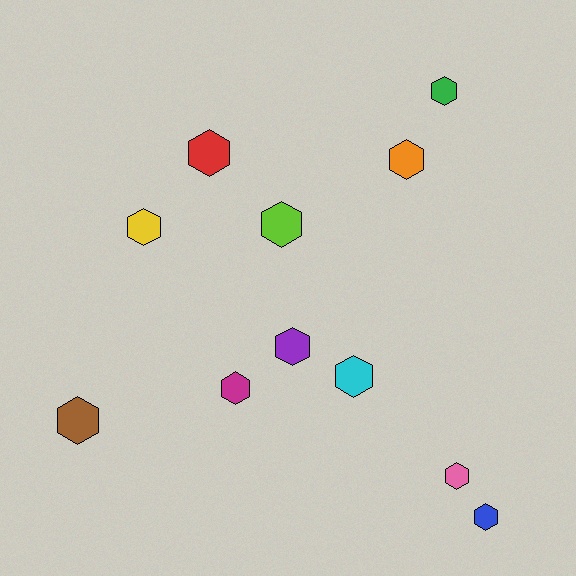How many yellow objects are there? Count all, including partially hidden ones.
There is 1 yellow object.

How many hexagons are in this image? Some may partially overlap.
There are 11 hexagons.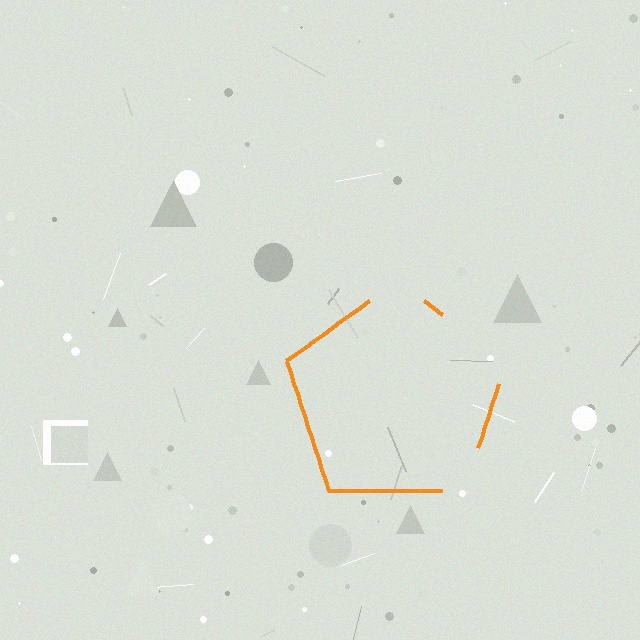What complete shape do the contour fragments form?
The contour fragments form a pentagon.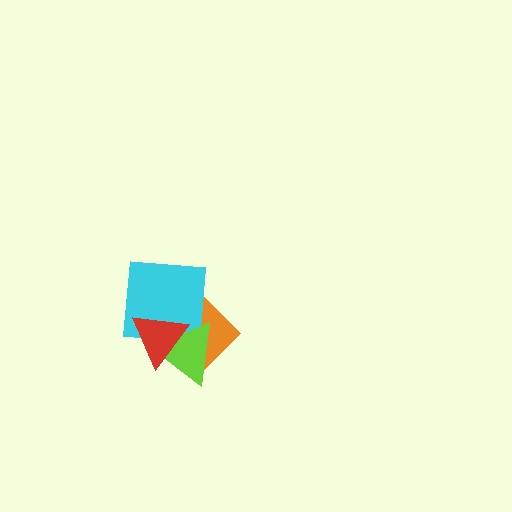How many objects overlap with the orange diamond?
3 objects overlap with the orange diamond.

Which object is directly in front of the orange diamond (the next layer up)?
The cyan square is directly in front of the orange diamond.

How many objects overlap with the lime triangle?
3 objects overlap with the lime triangle.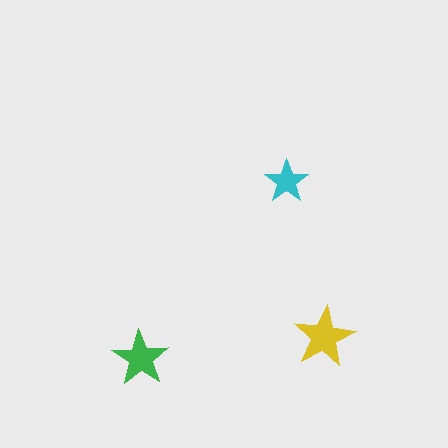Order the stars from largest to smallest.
the yellow one, the green one, the cyan one.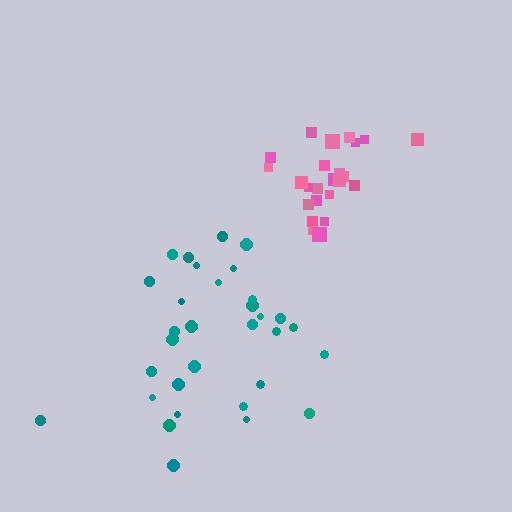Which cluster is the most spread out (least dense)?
Teal.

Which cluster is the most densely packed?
Pink.